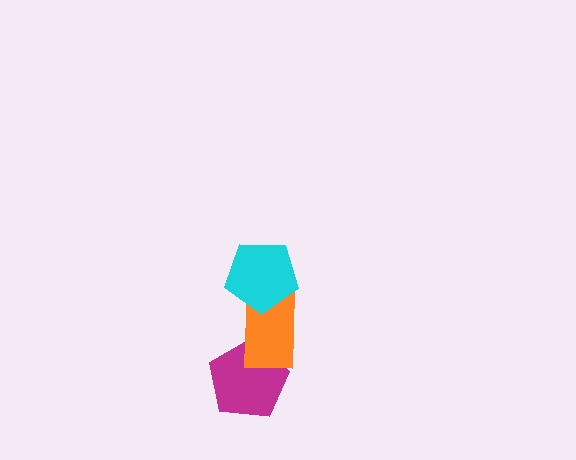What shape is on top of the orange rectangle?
The cyan pentagon is on top of the orange rectangle.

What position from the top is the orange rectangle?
The orange rectangle is 2nd from the top.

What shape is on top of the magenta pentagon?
The orange rectangle is on top of the magenta pentagon.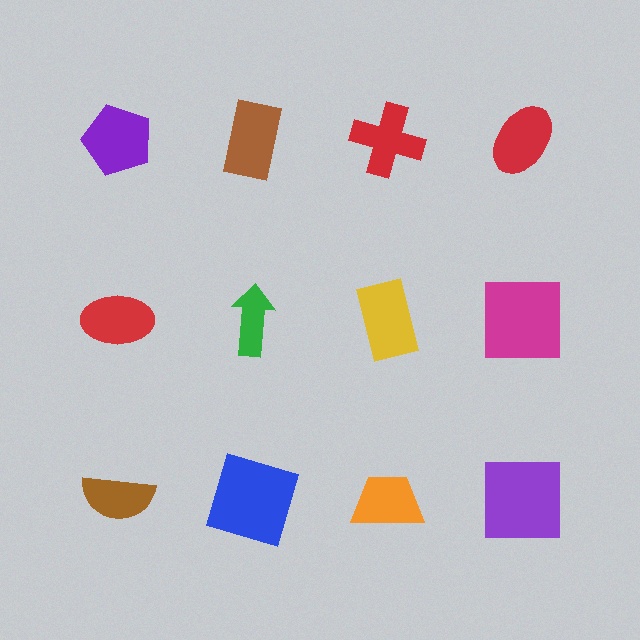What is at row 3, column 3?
An orange trapezoid.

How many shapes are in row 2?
4 shapes.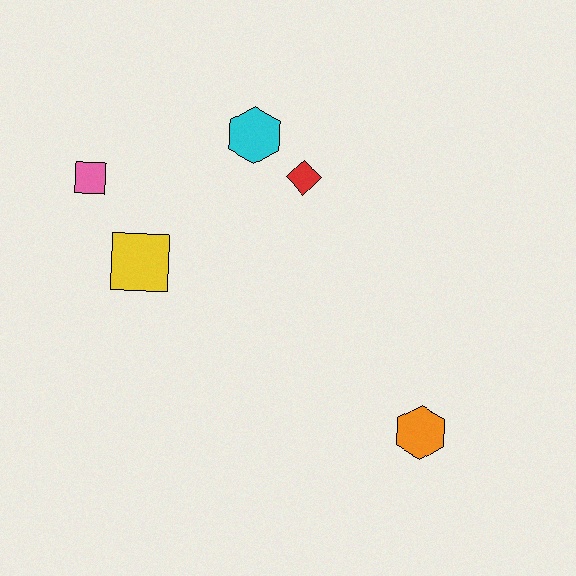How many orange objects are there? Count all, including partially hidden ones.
There is 1 orange object.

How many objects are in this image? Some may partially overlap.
There are 5 objects.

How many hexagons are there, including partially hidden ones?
There are 2 hexagons.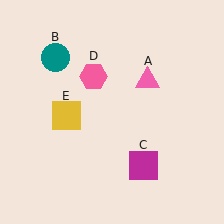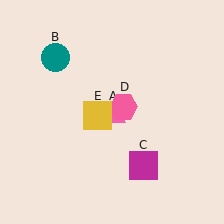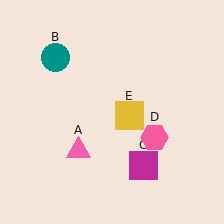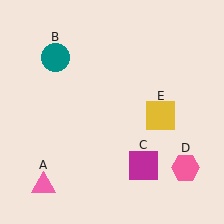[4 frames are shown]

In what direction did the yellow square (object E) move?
The yellow square (object E) moved right.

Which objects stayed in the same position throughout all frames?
Teal circle (object B) and magenta square (object C) remained stationary.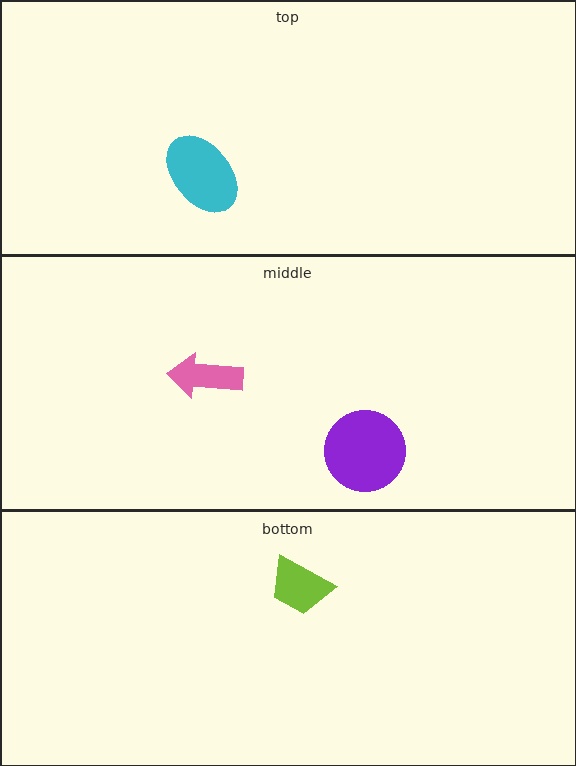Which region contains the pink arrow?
The middle region.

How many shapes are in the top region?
1.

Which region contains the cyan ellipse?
The top region.